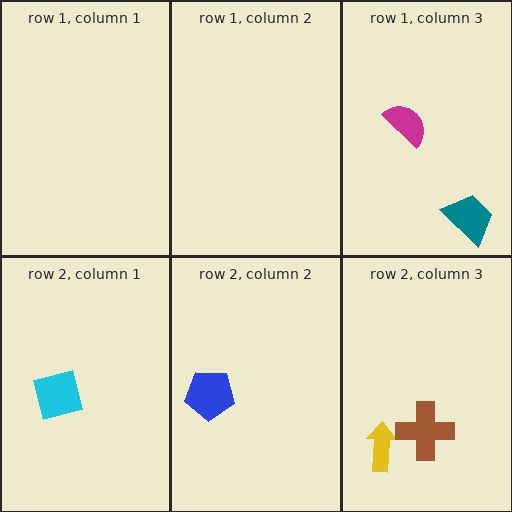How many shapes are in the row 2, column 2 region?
1.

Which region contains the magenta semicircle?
The row 1, column 3 region.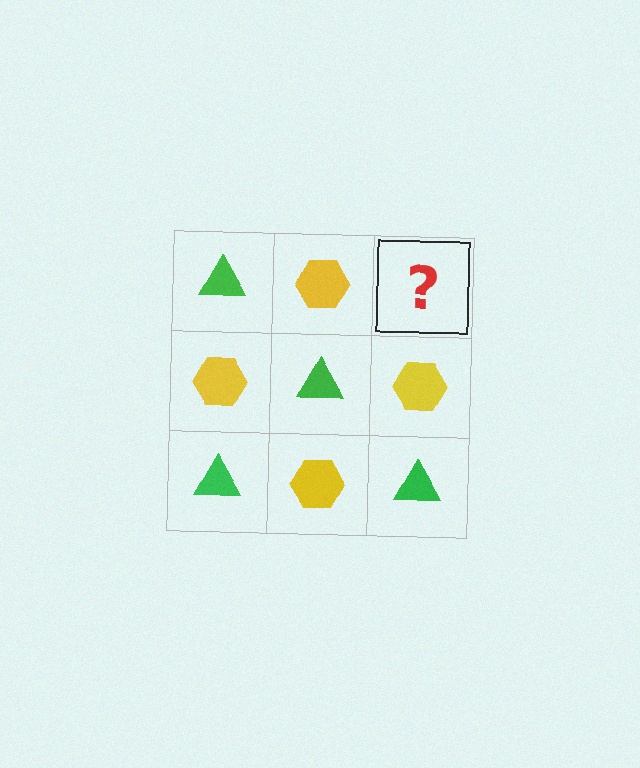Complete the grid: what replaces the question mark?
The question mark should be replaced with a green triangle.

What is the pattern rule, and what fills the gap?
The rule is that it alternates green triangle and yellow hexagon in a checkerboard pattern. The gap should be filled with a green triangle.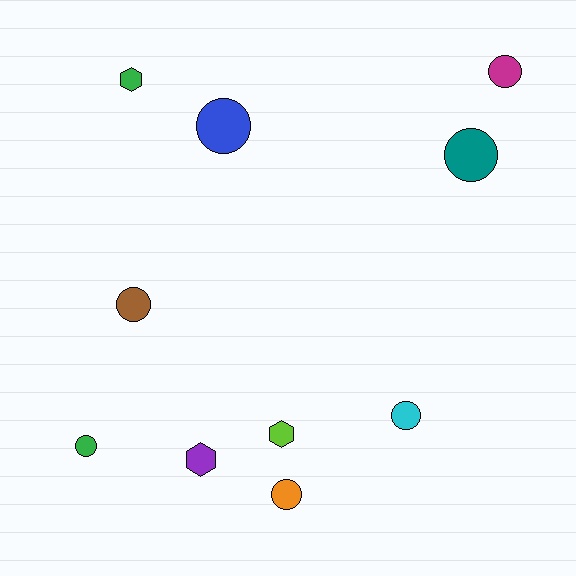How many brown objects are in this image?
There is 1 brown object.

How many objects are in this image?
There are 10 objects.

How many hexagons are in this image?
There are 3 hexagons.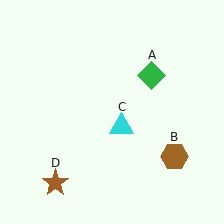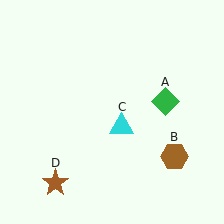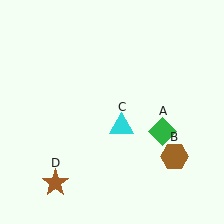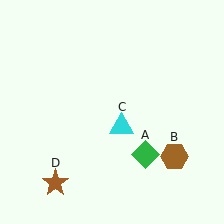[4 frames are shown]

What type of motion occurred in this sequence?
The green diamond (object A) rotated clockwise around the center of the scene.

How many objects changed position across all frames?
1 object changed position: green diamond (object A).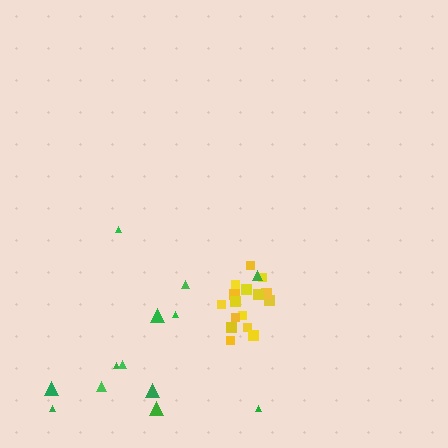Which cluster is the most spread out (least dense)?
Green.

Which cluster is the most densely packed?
Yellow.